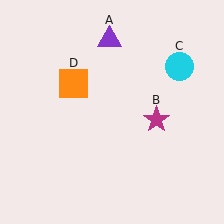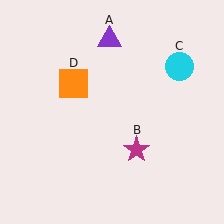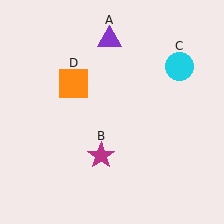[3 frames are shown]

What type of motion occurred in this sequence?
The magenta star (object B) rotated clockwise around the center of the scene.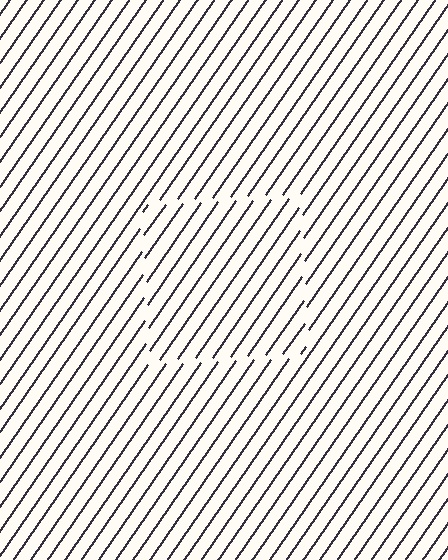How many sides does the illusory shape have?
4 sides — the line-ends trace a square.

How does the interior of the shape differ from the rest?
The interior of the shape contains the same grating, shifted by half a period — the contour is defined by the phase discontinuity where line-ends from the inner and outer gratings abut.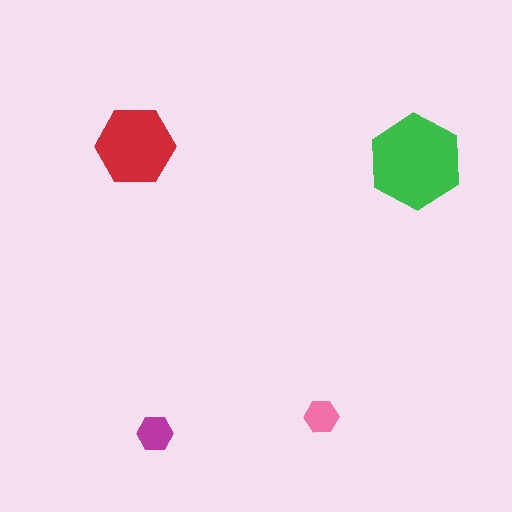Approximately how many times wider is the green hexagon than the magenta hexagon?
About 2.5 times wider.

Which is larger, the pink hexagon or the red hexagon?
The red one.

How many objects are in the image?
There are 4 objects in the image.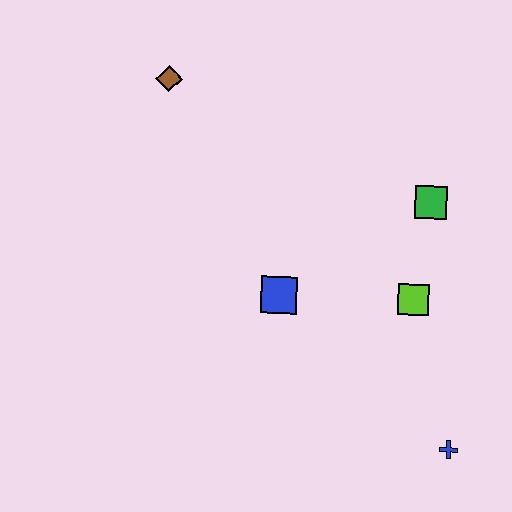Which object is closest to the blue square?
The lime square is closest to the blue square.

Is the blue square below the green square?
Yes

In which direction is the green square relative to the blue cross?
The green square is above the blue cross.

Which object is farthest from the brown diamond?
The blue cross is farthest from the brown diamond.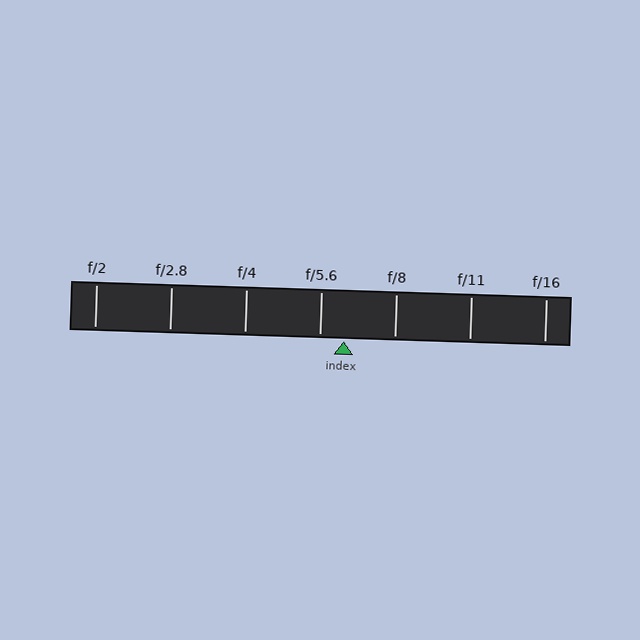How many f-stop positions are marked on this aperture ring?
There are 7 f-stop positions marked.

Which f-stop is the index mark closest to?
The index mark is closest to f/5.6.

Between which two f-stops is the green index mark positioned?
The index mark is between f/5.6 and f/8.